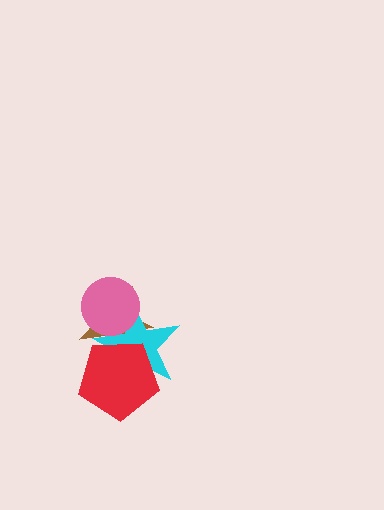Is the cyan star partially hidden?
Yes, it is partially covered by another shape.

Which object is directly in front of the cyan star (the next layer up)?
The pink circle is directly in front of the cyan star.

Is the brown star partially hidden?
Yes, it is partially covered by another shape.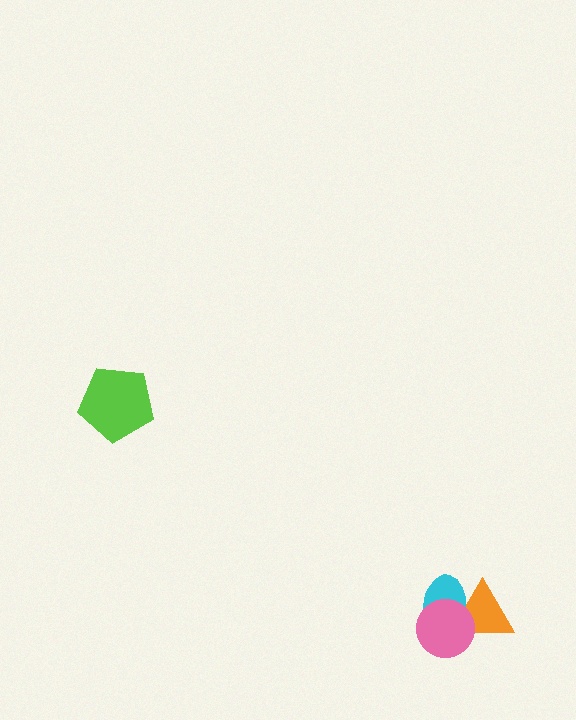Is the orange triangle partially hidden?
Yes, it is partially covered by another shape.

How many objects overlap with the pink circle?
2 objects overlap with the pink circle.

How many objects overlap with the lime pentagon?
0 objects overlap with the lime pentagon.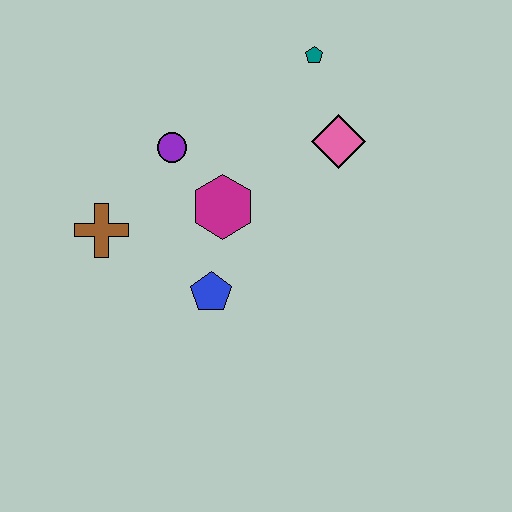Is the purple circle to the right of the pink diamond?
No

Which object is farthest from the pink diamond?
The brown cross is farthest from the pink diamond.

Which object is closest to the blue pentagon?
The magenta hexagon is closest to the blue pentagon.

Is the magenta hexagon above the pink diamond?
No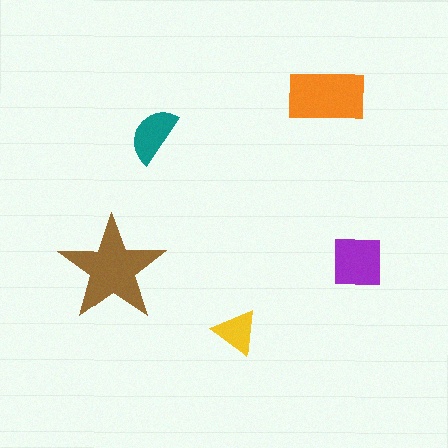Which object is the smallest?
The yellow triangle.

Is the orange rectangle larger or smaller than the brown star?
Smaller.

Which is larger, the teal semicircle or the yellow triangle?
The teal semicircle.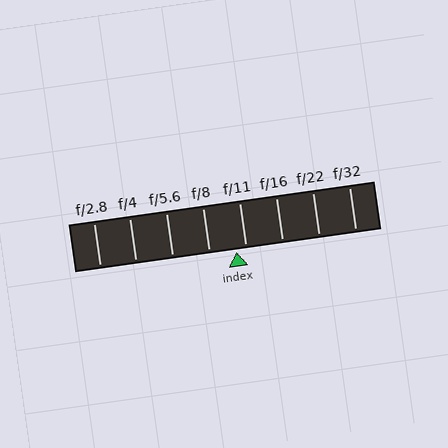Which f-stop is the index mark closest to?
The index mark is closest to f/11.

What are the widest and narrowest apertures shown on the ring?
The widest aperture shown is f/2.8 and the narrowest is f/32.